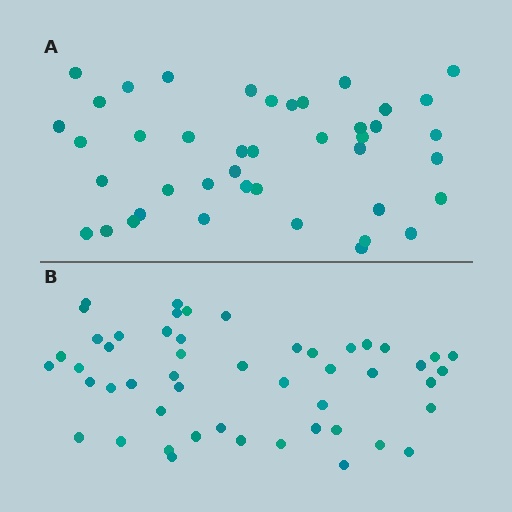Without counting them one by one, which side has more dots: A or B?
Region B (the bottom region) has more dots.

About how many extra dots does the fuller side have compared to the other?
Region B has roughly 8 or so more dots than region A.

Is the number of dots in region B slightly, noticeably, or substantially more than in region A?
Region B has only slightly more — the two regions are fairly close. The ratio is roughly 1.2 to 1.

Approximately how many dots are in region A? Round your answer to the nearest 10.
About 40 dots. (The exact count is 42, which rounds to 40.)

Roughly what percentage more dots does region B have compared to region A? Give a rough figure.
About 20% more.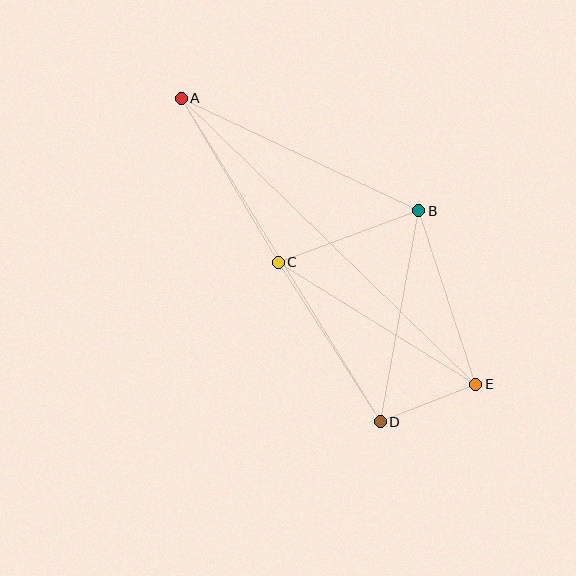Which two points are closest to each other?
Points D and E are closest to each other.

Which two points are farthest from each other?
Points A and E are farthest from each other.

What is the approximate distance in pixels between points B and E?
The distance between B and E is approximately 183 pixels.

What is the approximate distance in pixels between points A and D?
The distance between A and D is approximately 379 pixels.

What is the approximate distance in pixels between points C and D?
The distance between C and D is approximately 189 pixels.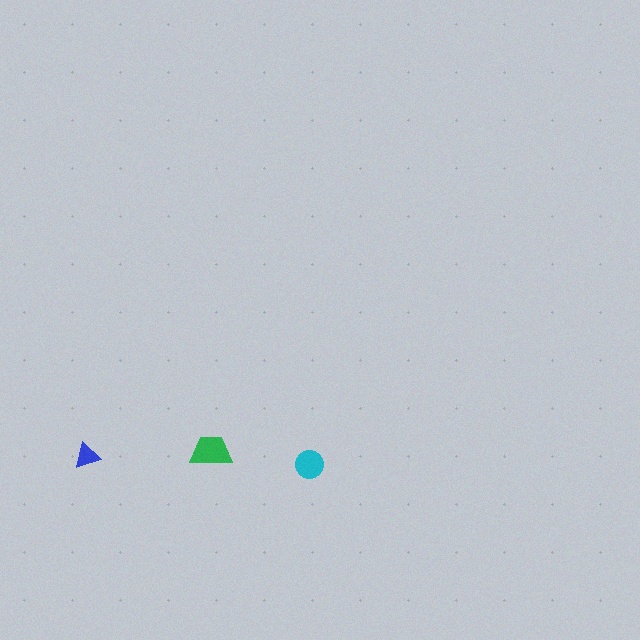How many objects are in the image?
There are 3 objects in the image.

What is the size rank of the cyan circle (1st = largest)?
2nd.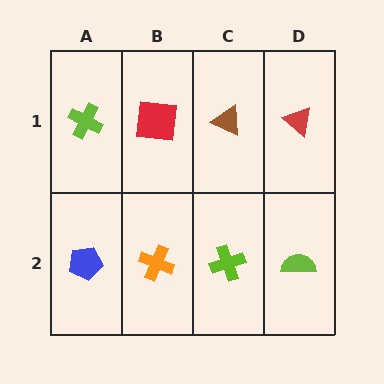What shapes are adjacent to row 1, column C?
A lime cross (row 2, column C), a red square (row 1, column B), a red triangle (row 1, column D).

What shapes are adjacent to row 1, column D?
A lime semicircle (row 2, column D), a brown triangle (row 1, column C).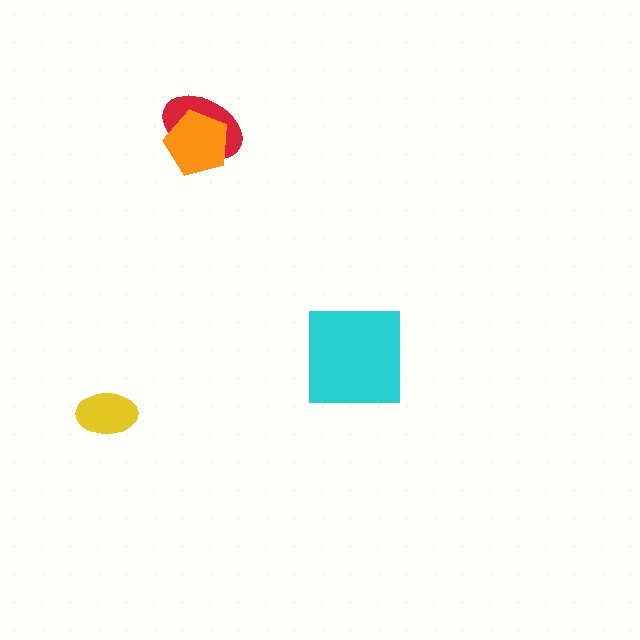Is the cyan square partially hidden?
No, no other shape covers it.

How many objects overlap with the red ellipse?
1 object overlaps with the red ellipse.